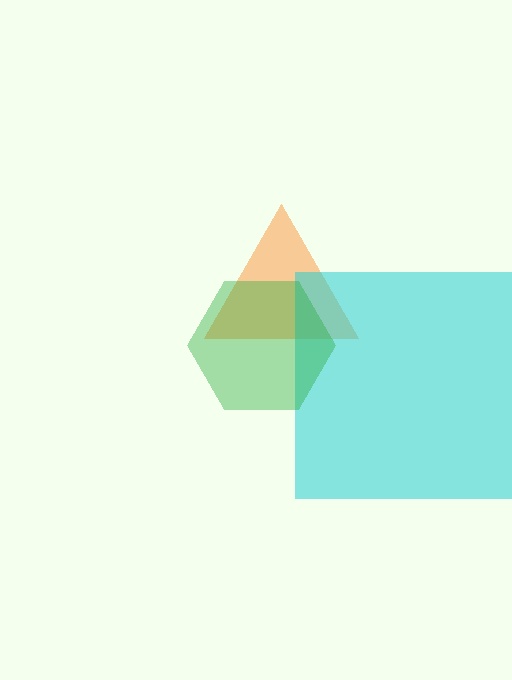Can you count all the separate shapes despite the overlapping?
Yes, there are 3 separate shapes.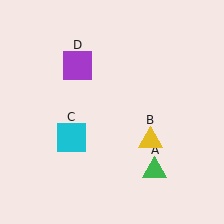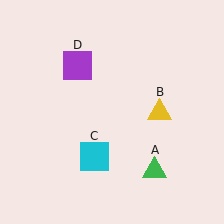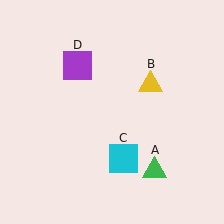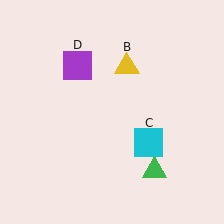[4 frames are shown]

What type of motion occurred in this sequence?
The yellow triangle (object B), cyan square (object C) rotated counterclockwise around the center of the scene.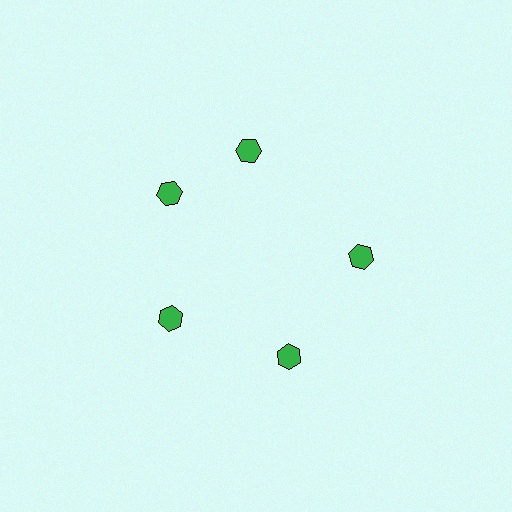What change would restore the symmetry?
The symmetry would be restored by rotating it back into even spacing with its neighbors so that all 5 hexagons sit at equal angles and equal distance from the center.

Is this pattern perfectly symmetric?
No. The 5 green hexagons are arranged in a ring, but one element near the 1 o'clock position is rotated out of alignment along the ring, breaking the 5-fold rotational symmetry.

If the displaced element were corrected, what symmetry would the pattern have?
It would have 5-fold rotational symmetry — the pattern would map onto itself every 72 degrees.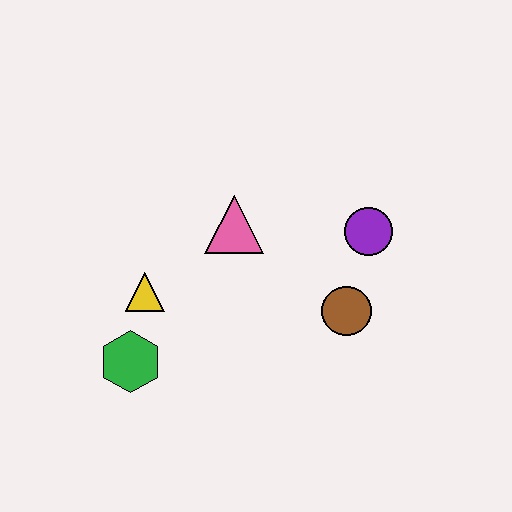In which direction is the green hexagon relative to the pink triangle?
The green hexagon is below the pink triangle.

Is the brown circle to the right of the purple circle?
No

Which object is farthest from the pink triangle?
The green hexagon is farthest from the pink triangle.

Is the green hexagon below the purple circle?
Yes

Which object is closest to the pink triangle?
The yellow triangle is closest to the pink triangle.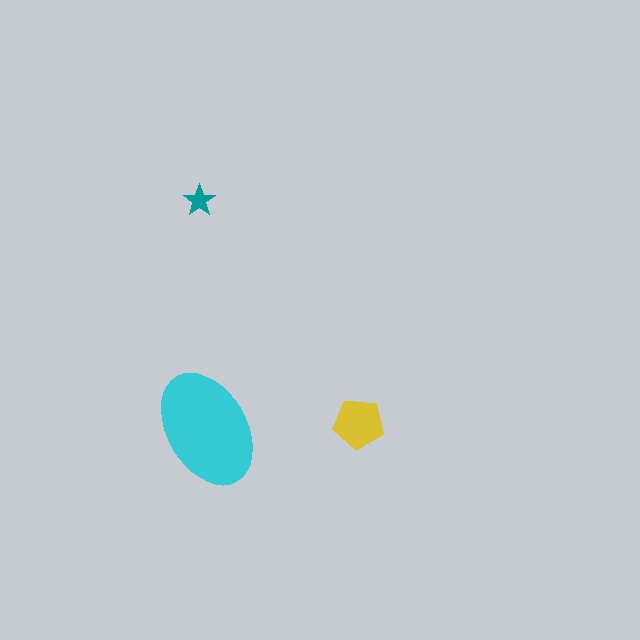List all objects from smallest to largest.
The teal star, the yellow pentagon, the cyan ellipse.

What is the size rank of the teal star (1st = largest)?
3rd.